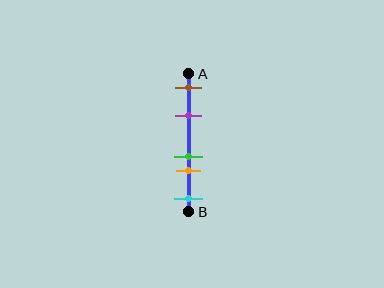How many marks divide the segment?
There are 5 marks dividing the segment.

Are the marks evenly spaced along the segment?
No, the marks are not evenly spaced.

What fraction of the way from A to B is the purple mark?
The purple mark is approximately 30% (0.3) of the way from A to B.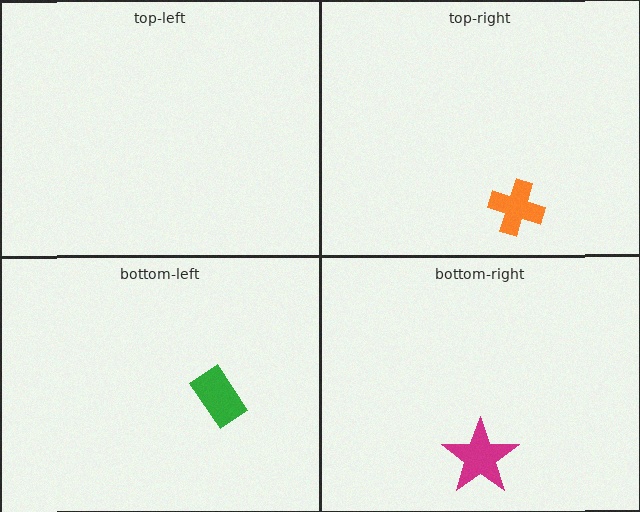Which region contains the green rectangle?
The bottom-left region.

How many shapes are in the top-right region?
1.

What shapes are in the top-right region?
The orange cross.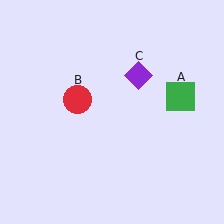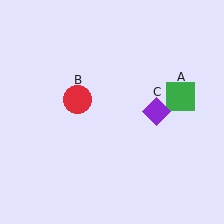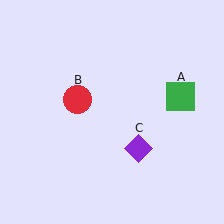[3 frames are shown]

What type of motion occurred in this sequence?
The purple diamond (object C) rotated clockwise around the center of the scene.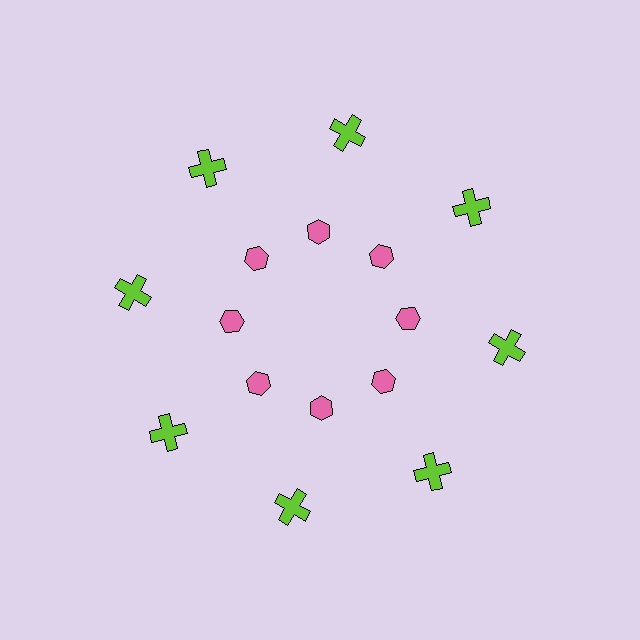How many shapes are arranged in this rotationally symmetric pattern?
There are 16 shapes, arranged in 8 groups of 2.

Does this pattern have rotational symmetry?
Yes, this pattern has 8-fold rotational symmetry. It looks the same after rotating 45 degrees around the center.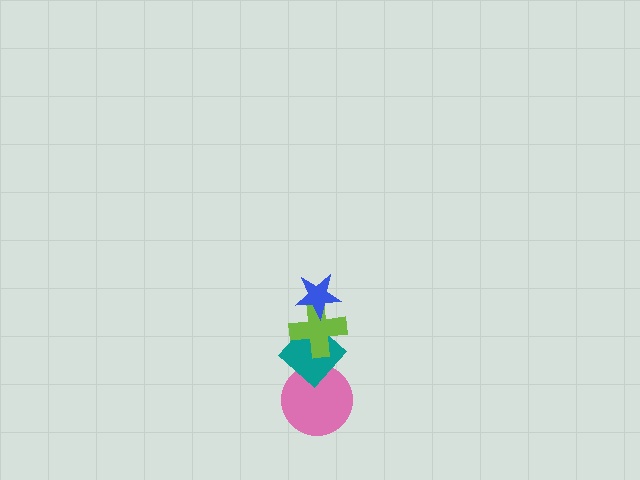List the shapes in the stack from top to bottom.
From top to bottom: the blue star, the lime cross, the teal diamond, the pink circle.